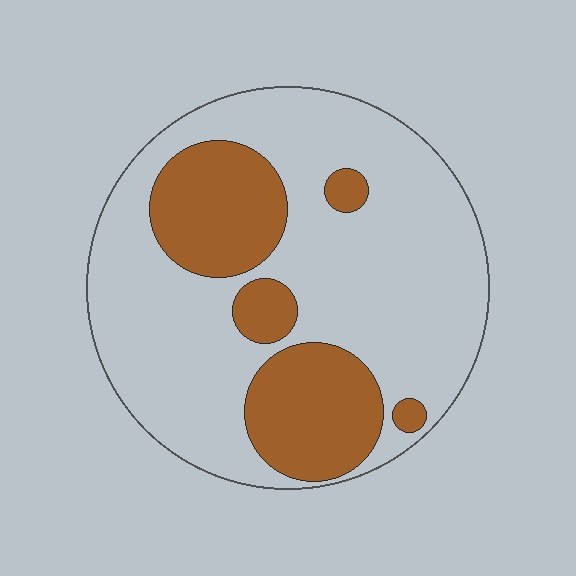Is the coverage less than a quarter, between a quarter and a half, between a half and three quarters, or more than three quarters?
Between a quarter and a half.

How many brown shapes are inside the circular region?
5.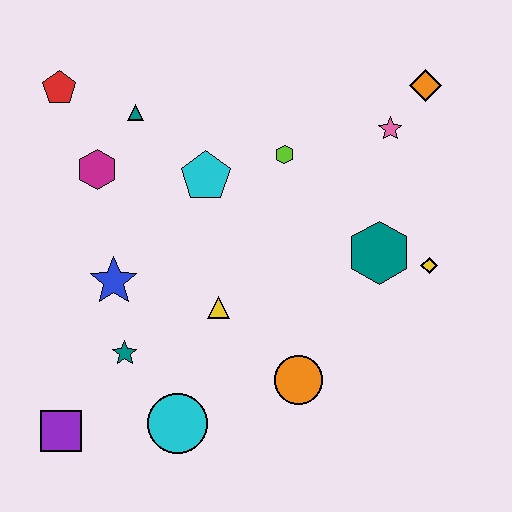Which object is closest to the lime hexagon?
The cyan pentagon is closest to the lime hexagon.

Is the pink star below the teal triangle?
Yes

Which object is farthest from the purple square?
The orange diamond is farthest from the purple square.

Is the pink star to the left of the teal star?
No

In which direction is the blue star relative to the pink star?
The blue star is to the left of the pink star.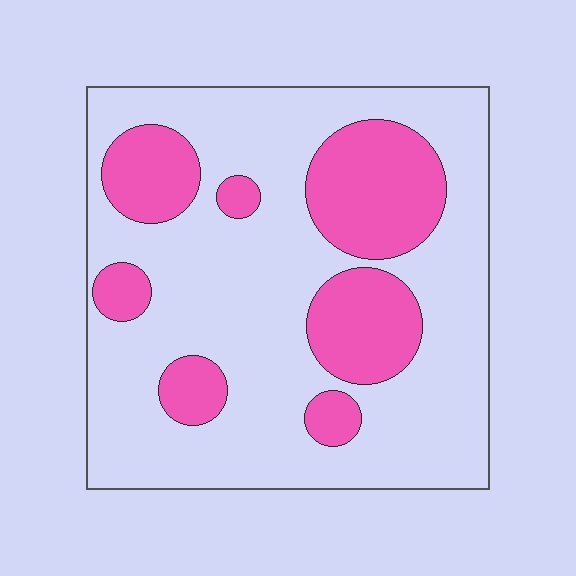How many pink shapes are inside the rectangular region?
7.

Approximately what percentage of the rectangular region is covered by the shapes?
Approximately 30%.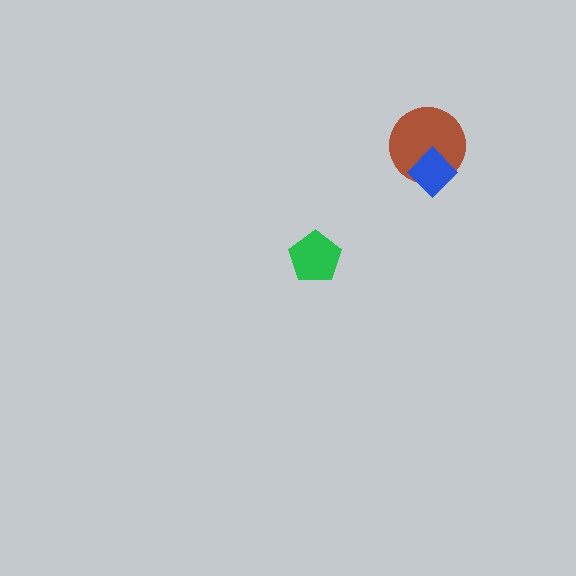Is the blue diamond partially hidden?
No, no other shape covers it.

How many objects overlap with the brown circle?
1 object overlaps with the brown circle.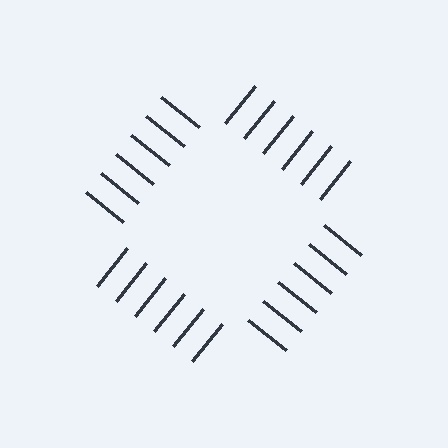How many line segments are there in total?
24 — 6 along each of the 4 edges.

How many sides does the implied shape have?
4 sides — the line-ends trace a square.